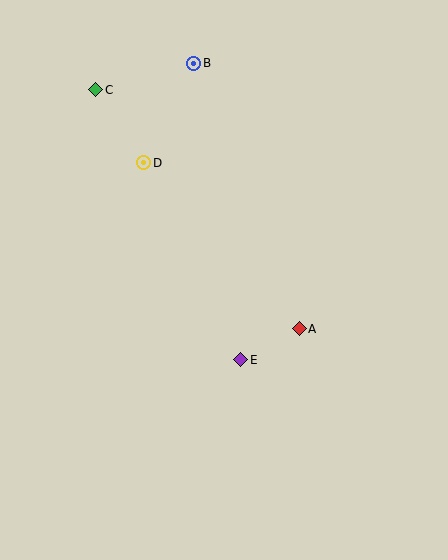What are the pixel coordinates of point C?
Point C is at (96, 90).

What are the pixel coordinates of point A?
Point A is at (299, 329).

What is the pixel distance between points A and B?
The distance between A and B is 286 pixels.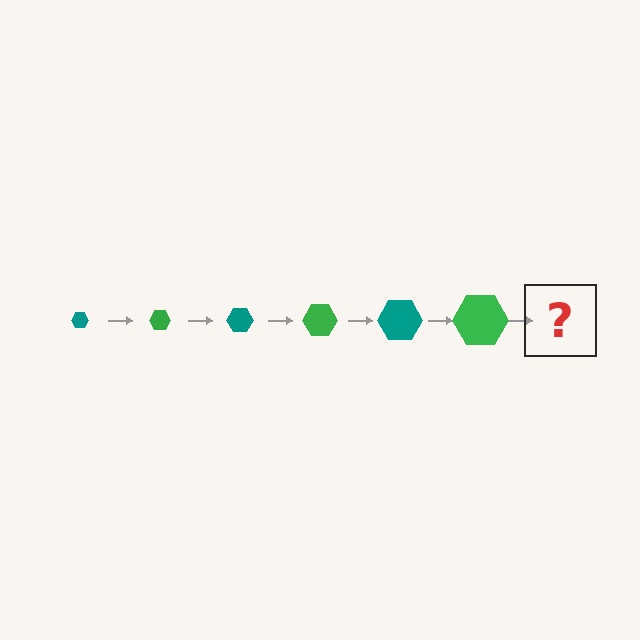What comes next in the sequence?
The next element should be a teal hexagon, larger than the previous one.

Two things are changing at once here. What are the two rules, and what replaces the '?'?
The two rules are that the hexagon grows larger each step and the color cycles through teal and green. The '?' should be a teal hexagon, larger than the previous one.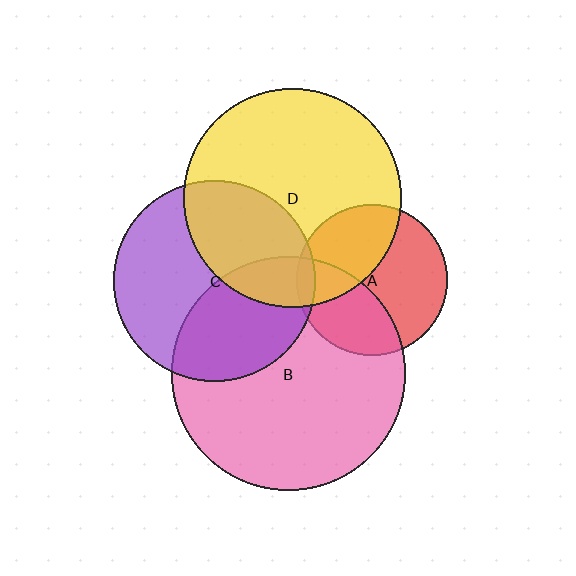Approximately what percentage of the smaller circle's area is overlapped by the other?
Approximately 40%.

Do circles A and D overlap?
Yes.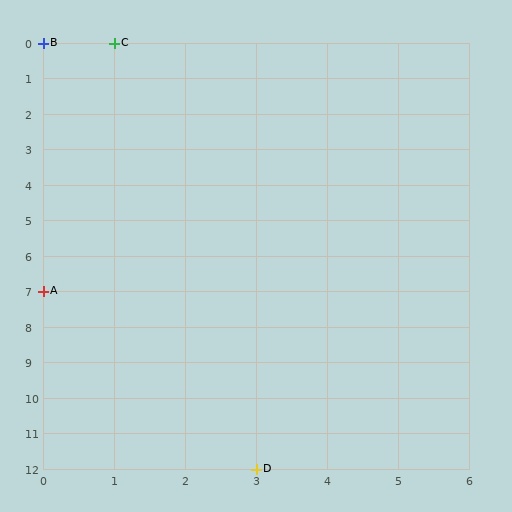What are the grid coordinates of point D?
Point D is at grid coordinates (3, 12).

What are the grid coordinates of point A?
Point A is at grid coordinates (0, 7).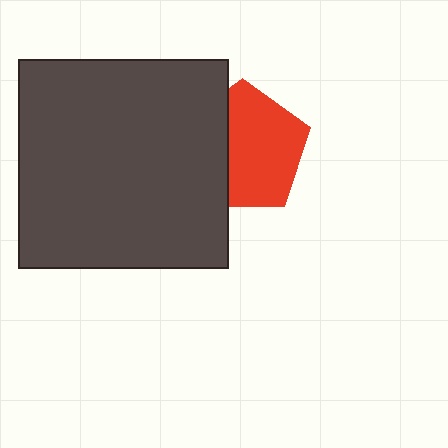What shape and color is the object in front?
The object in front is a dark gray square.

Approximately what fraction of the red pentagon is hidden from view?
Roughly 36% of the red pentagon is hidden behind the dark gray square.